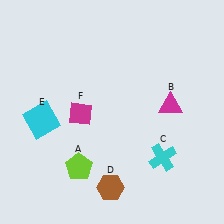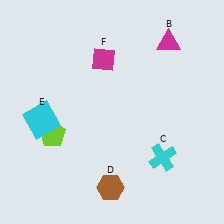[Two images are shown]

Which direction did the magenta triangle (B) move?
The magenta triangle (B) moved up.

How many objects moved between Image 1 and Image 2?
3 objects moved between the two images.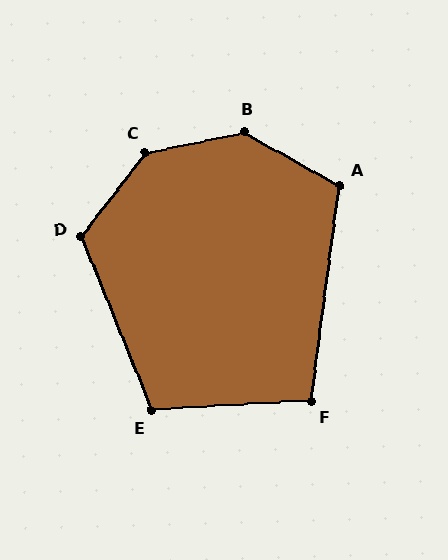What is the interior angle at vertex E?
Approximately 109 degrees (obtuse).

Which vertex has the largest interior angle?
C, at approximately 139 degrees.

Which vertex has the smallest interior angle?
F, at approximately 101 degrees.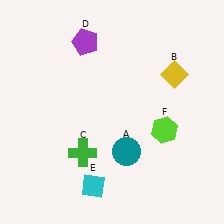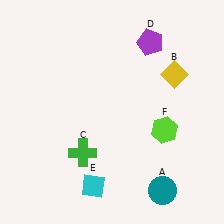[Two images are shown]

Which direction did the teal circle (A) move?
The teal circle (A) moved down.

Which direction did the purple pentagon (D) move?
The purple pentagon (D) moved right.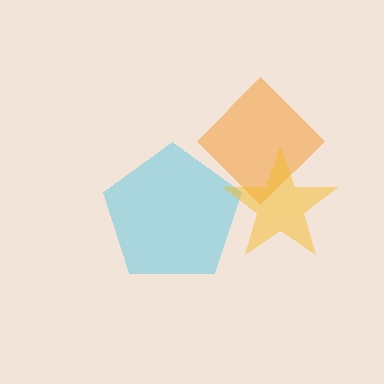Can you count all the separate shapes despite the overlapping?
Yes, there are 3 separate shapes.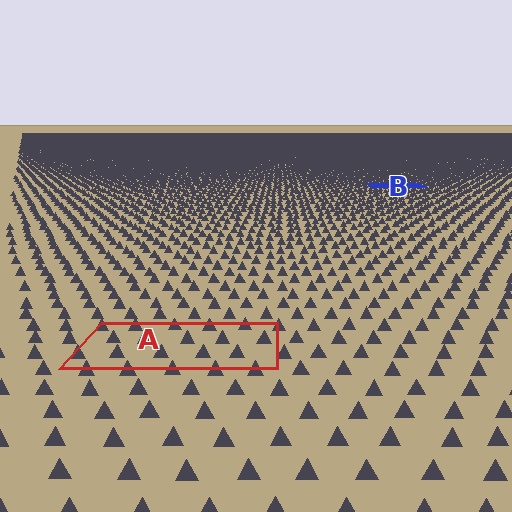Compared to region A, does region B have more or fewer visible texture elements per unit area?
Region B has more texture elements per unit area — they are packed more densely because it is farther away.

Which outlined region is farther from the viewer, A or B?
Region B is farther from the viewer — the texture elements inside it appear smaller and more densely packed.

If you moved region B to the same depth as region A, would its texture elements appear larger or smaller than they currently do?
They would appear larger. At a closer depth, the same texture elements are projected at a bigger on-screen size.